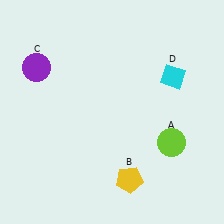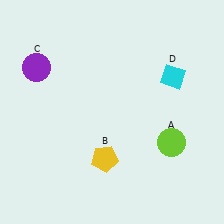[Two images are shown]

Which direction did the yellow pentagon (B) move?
The yellow pentagon (B) moved left.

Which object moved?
The yellow pentagon (B) moved left.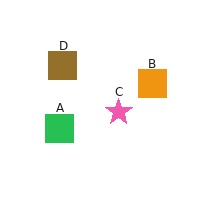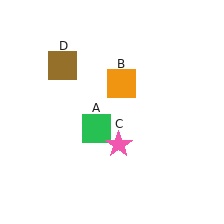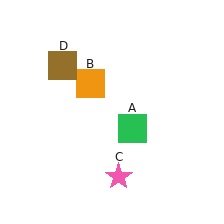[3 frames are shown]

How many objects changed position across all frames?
3 objects changed position: green square (object A), orange square (object B), pink star (object C).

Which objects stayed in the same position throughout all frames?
Brown square (object D) remained stationary.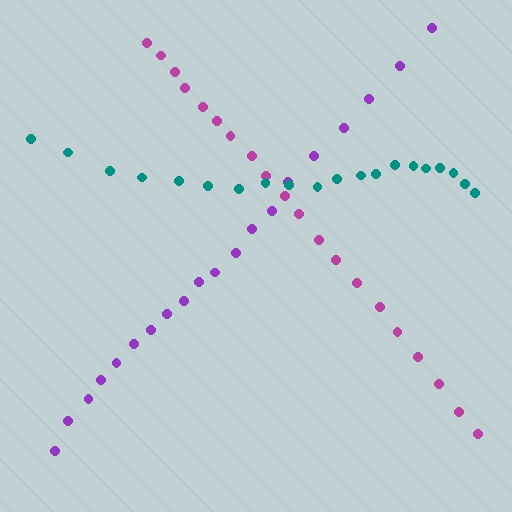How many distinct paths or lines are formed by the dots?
There are 3 distinct paths.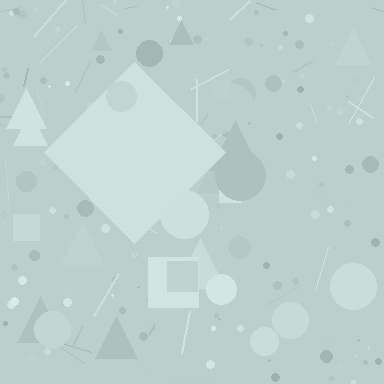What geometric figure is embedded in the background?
A diamond is embedded in the background.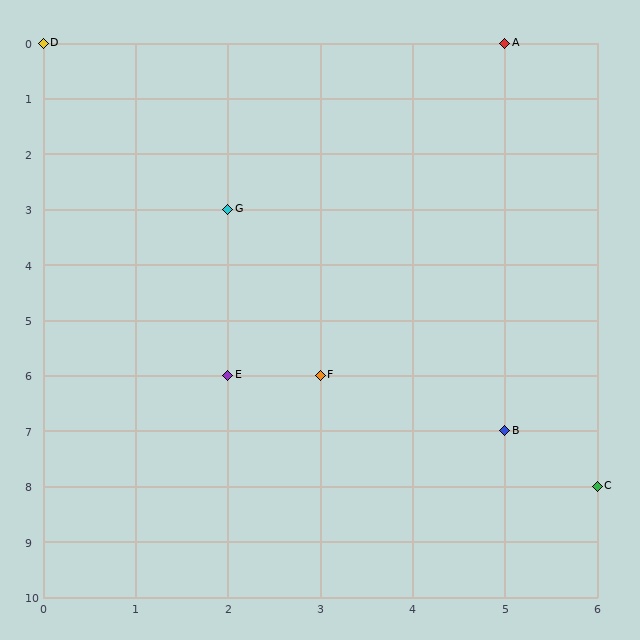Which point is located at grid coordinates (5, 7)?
Point B is at (5, 7).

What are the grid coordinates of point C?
Point C is at grid coordinates (6, 8).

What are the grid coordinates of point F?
Point F is at grid coordinates (3, 6).